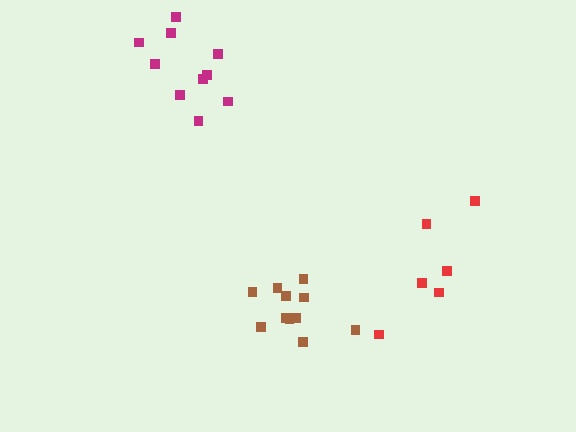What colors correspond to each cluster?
The clusters are colored: magenta, red, brown.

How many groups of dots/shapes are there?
There are 3 groups.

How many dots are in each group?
Group 1: 10 dots, Group 2: 6 dots, Group 3: 11 dots (27 total).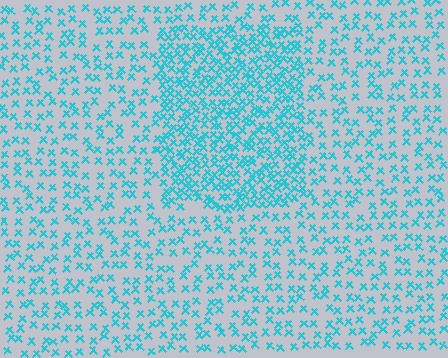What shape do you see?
I see a rectangle.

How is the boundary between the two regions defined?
The boundary is defined by a change in element density (approximately 2.1x ratio). All elements are the same color, size, and shape.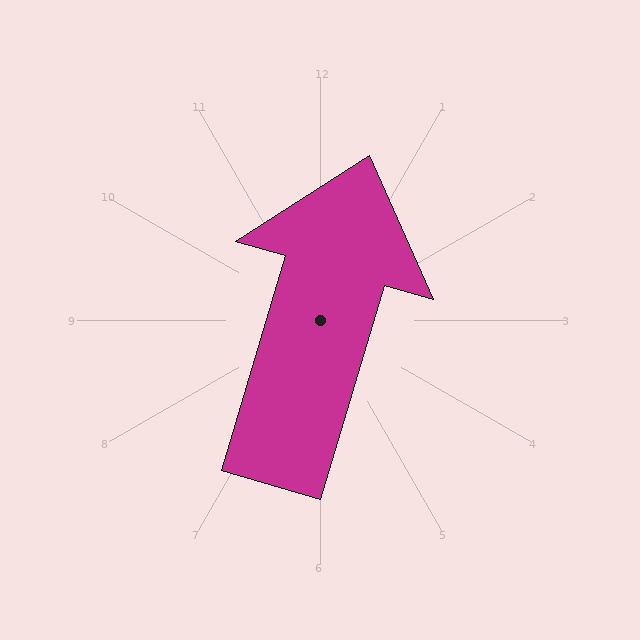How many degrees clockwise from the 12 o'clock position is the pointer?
Approximately 17 degrees.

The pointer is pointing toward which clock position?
Roughly 1 o'clock.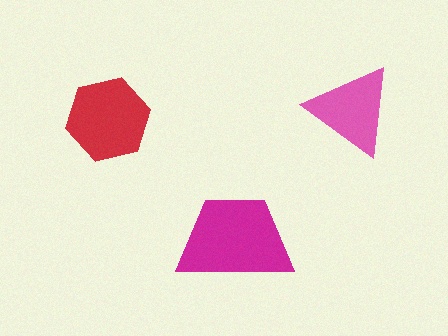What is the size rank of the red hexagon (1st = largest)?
2nd.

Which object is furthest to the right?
The pink triangle is rightmost.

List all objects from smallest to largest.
The pink triangle, the red hexagon, the magenta trapezoid.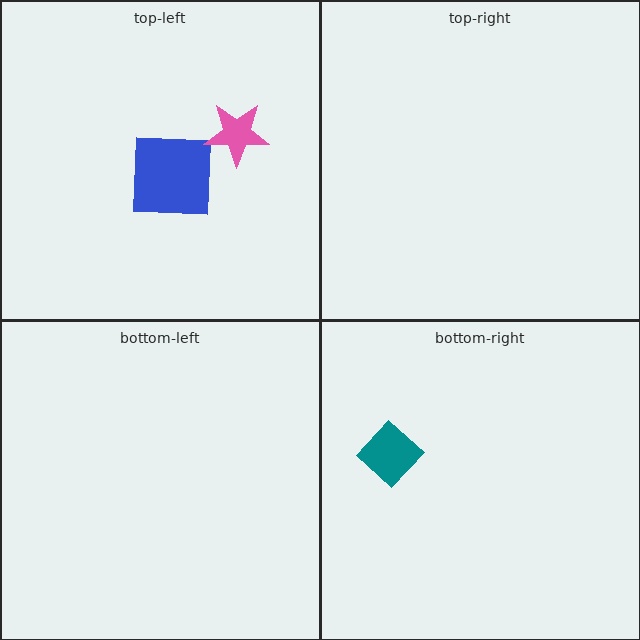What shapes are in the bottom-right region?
The teal diamond.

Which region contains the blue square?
The top-left region.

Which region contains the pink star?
The top-left region.